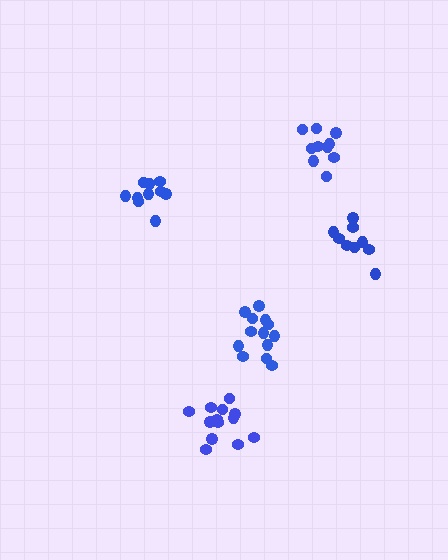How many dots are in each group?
Group 1: 10 dots, Group 2: 9 dots, Group 3: 13 dots, Group 4: 10 dots, Group 5: 13 dots (55 total).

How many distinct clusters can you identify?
There are 5 distinct clusters.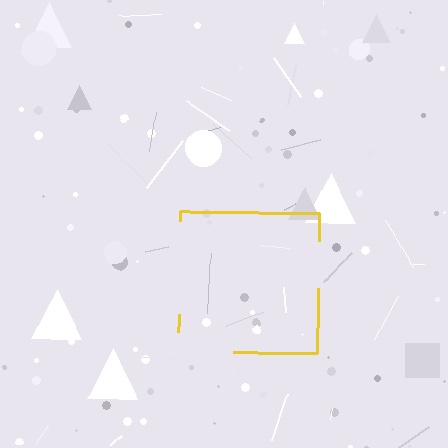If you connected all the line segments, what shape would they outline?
They would outline a square.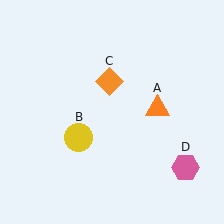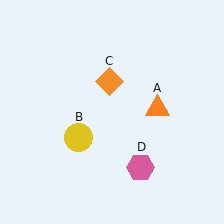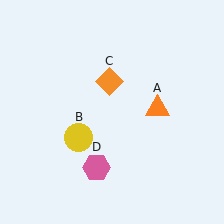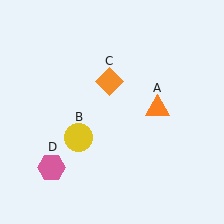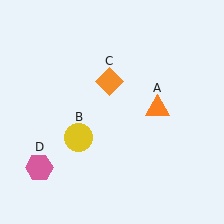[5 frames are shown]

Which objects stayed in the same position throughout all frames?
Orange triangle (object A) and yellow circle (object B) and orange diamond (object C) remained stationary.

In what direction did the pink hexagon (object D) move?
The pink hexagon (object D) moved left.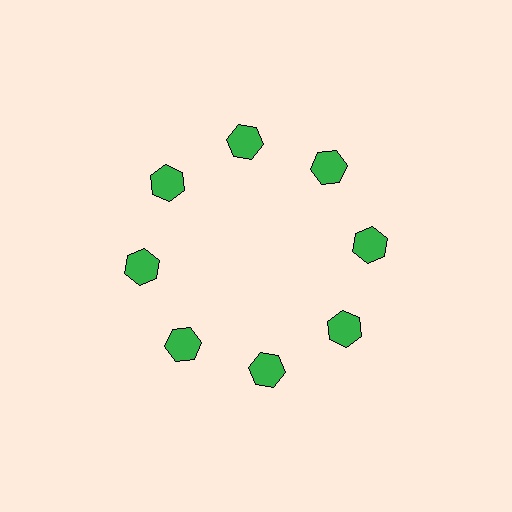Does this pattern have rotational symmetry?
Yes, this pattern has 8-fold rotational symmetry. It looks the same after rotating 45 degrees around the center.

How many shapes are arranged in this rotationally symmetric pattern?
There are 8 shapes, arranged in 8 groups of 1.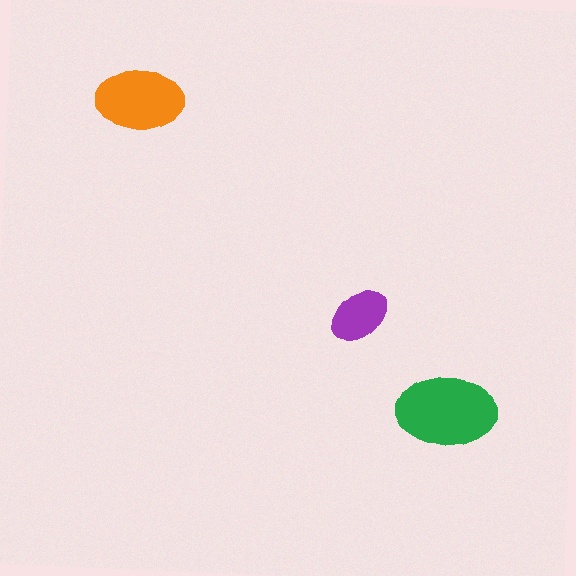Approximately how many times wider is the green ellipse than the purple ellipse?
About 1.5 times wider.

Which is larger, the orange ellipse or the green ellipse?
The green one.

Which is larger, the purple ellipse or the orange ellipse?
The orange one.